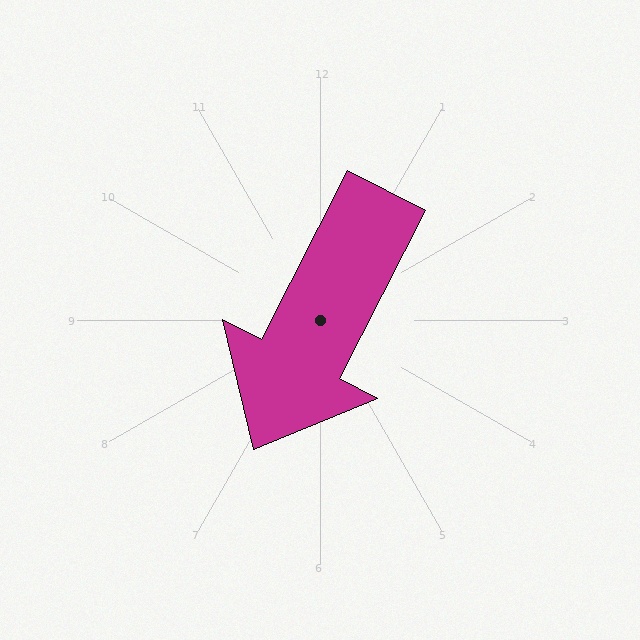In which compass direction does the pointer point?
Southwest.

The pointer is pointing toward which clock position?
Roughly 7 o'clock.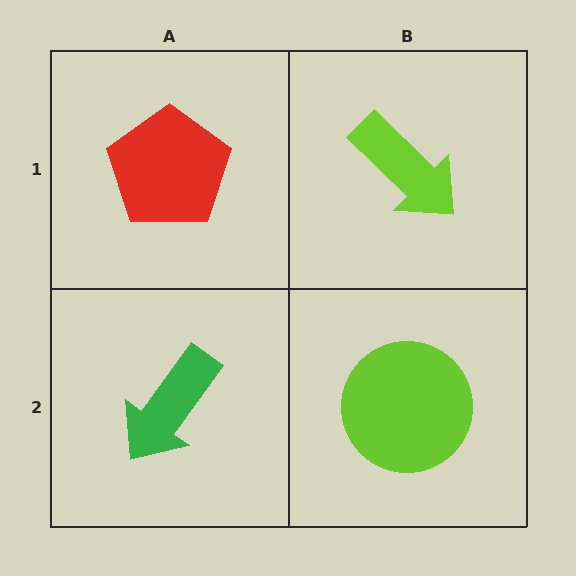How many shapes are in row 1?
2 shapes.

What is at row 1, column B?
A lime arrow.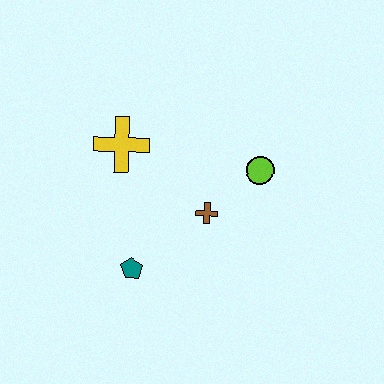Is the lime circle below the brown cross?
No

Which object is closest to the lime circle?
The brown cross is closest to the lime circle.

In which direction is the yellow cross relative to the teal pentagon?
The yellow cross is above the teal pentagon.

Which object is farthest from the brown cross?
The yellow cross is farthest from the brown cross.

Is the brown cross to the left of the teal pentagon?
No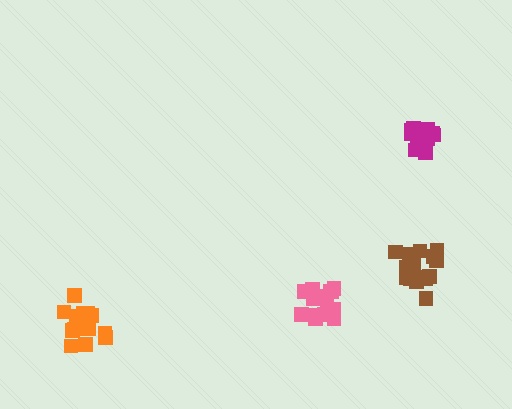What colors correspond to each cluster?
The clusters are colored: brown, magenta, pink, orange.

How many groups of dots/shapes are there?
There are 4 groups.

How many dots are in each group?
Group 1: 18 dots, Group 2: 14 dots, Group 3: 16 dots, Group 4: 15 dots (63 total).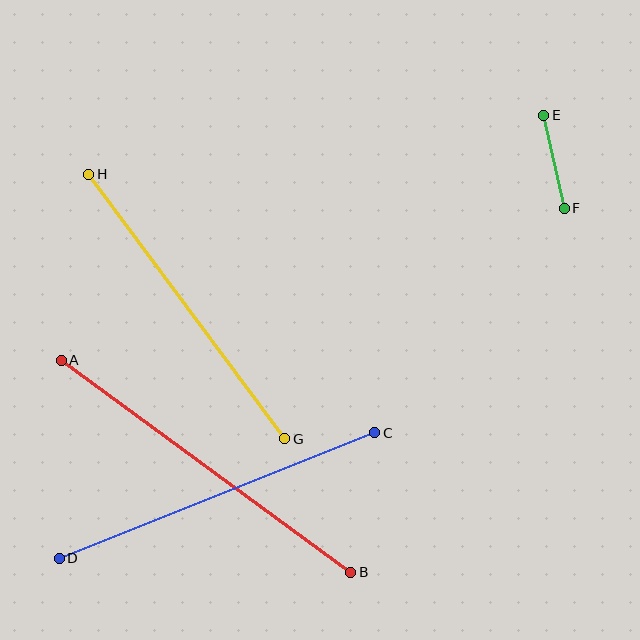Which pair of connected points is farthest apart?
Points A and B are farthest apart.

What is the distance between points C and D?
The distance is approximately 339 pixels.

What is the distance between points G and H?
The distance is approximately 329 pixels.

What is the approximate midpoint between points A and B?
The midpoint is at approximately (206, 466) pixels.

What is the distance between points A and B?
The distance is approximately 359 pixels.